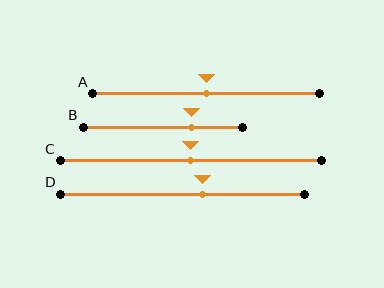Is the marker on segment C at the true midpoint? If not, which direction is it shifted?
Yes, the marker on segment C is at the true midpoint.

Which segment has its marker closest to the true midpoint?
Segment A has its marker closest to the true midpoint.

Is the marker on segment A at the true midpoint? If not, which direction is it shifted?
Yes, the marker on segment A is at the true midpoint.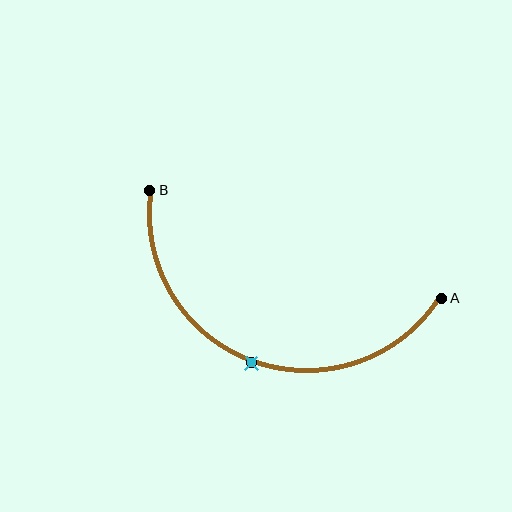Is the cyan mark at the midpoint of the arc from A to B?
Yes. The cyan mark lies on the arc at equal arc-length from both A and B — it is the arc midpoint.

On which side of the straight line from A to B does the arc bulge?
The arc bulges below the straight line connecting A and B.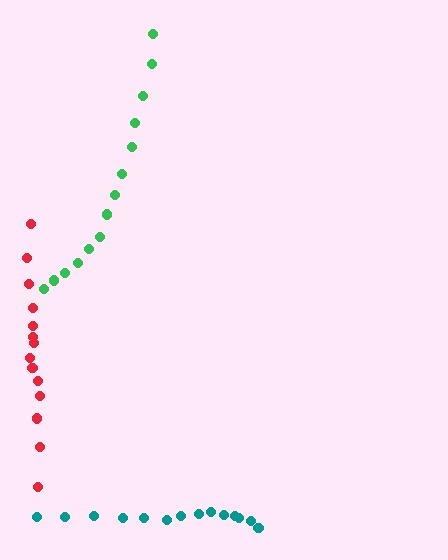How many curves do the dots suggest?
There are 3 distinct paths.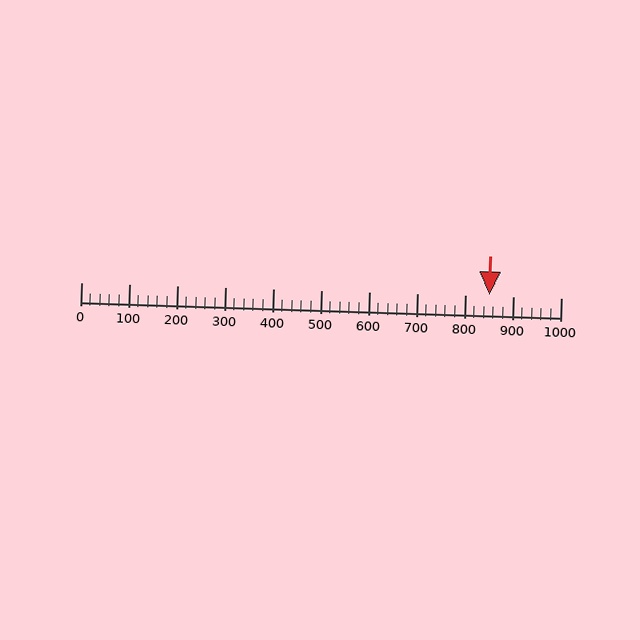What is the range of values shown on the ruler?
The ruler shows values from 0 to 1000.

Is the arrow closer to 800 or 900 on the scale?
The arrow is closer to 900.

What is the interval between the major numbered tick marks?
The major tick marks are spaced 100 units apart.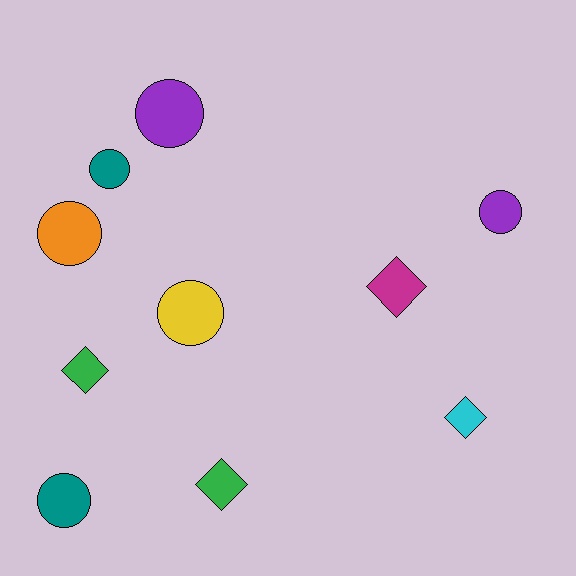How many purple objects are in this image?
There are 2 purple objects.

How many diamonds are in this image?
There are 4 diamonds.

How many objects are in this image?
There are 10 objects.